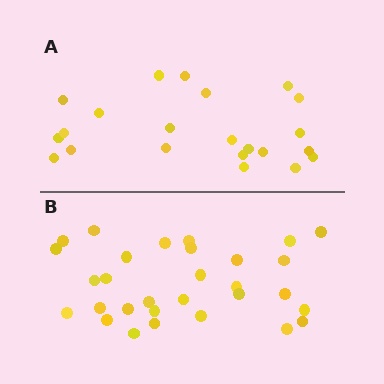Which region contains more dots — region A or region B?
Region B (the bottom region) has more dots.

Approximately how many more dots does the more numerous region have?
Region B has roughly 8 or so more dots than region A.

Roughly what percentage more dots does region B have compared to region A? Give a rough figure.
About 35% more.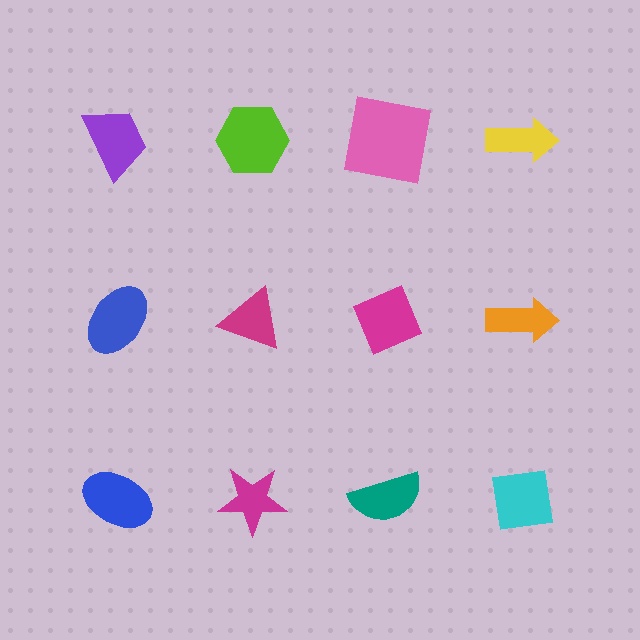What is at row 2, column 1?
A blue ellipse.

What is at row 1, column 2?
A lime hexagon.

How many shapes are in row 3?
4 shapes.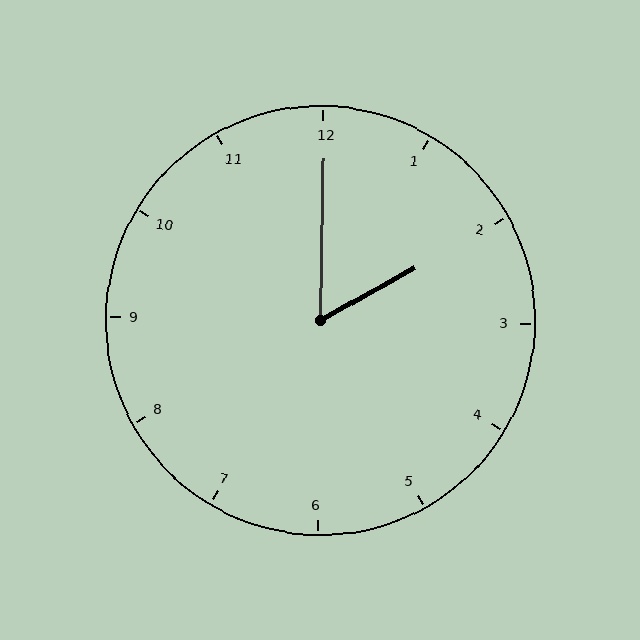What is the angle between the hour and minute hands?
Approximately 60 degrees.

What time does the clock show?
2:00.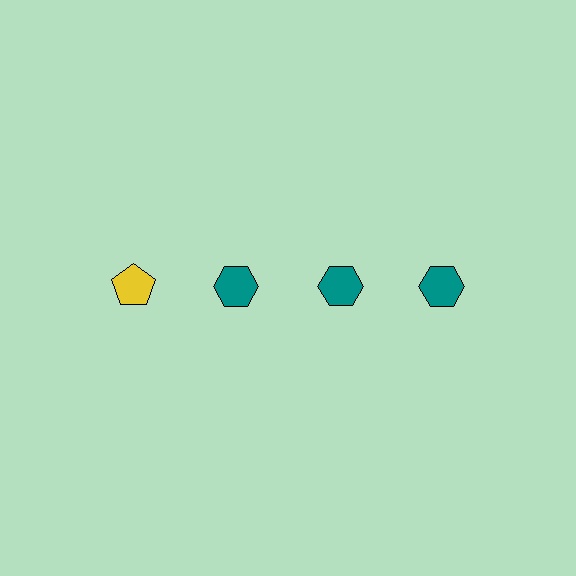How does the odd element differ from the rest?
It differs in both color (yellow instead of teal) and shape (pentagon instead of hexagon).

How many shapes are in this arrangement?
There are 4 shapes arranged in a grid pattern.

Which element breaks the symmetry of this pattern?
The yellow pentagon in the top row, leftmost column breaks the symmetry. All other shapes are teal hexagons.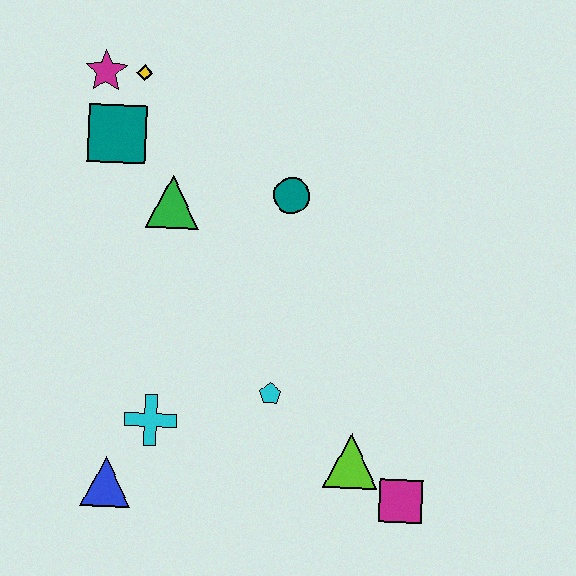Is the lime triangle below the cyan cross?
Yes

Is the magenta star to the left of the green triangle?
Yes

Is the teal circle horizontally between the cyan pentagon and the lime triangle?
Yes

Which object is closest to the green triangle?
The teal square is closest to the green triangle.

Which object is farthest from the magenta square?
The magenta star is farthest from the magenta square.